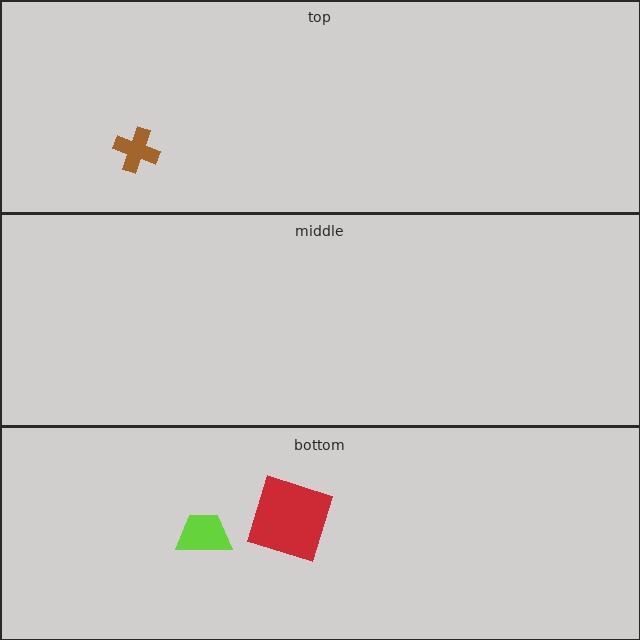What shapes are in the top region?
The brown cross.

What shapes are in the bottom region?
The lime trapezoid, the red square.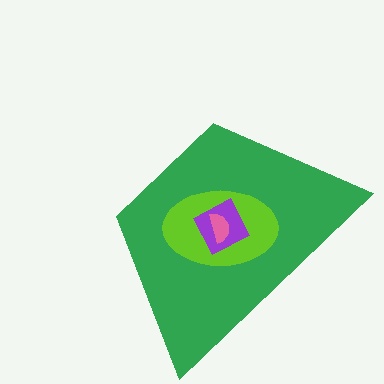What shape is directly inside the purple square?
The pink semicircle.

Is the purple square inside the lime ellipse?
Yes.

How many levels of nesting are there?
4.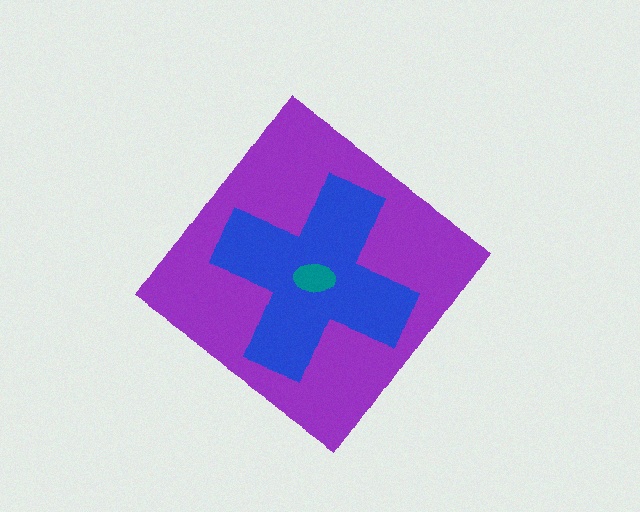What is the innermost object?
The teal ellipse.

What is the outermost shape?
The purple diamond.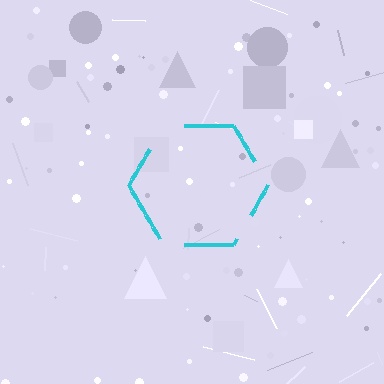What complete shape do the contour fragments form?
The contour fragments form a hexagon.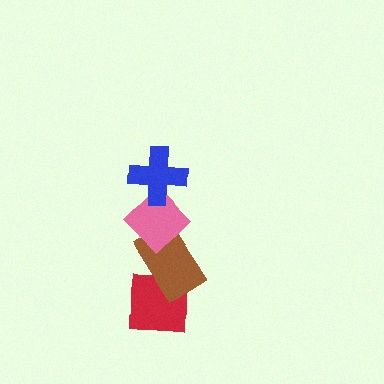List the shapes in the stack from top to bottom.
From top to bottom: the blue cross, the pink diamond, the brown rectangle, the red square.